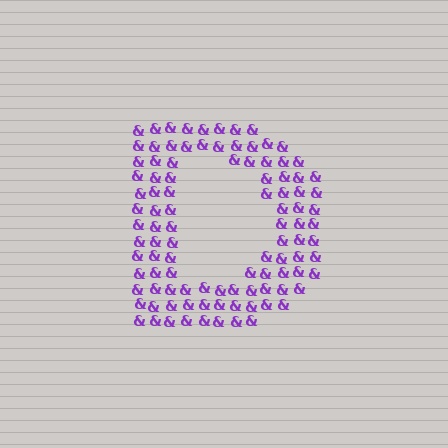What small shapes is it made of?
It is made of small ampersands.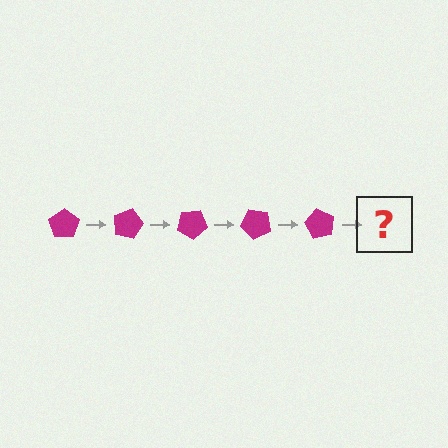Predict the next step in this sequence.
The next step is a magenta pentagon rotated 75 degrees.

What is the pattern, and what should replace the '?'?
The pattern is that the pentagon rotates 15 degrees each step. The '?' should be a magenta pentagon rotated 75 degrees.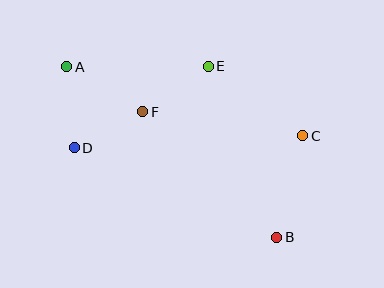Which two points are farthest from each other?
Points A and B are farthest from each other.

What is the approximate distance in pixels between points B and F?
The distance between B and F is approximately 183 pixels.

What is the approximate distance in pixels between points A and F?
The distance between A and F is approximately 88 pixels.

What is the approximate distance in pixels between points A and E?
The distance between A and E is approximately 142 pixels.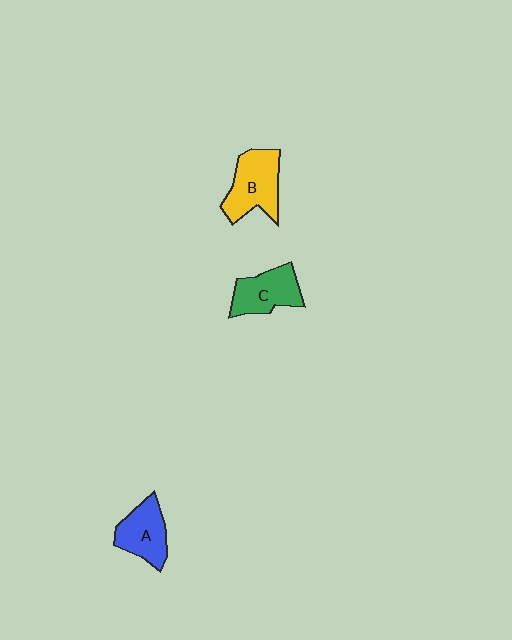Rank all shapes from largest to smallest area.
From largest to smallest: B (yellow), C (green), A (blue).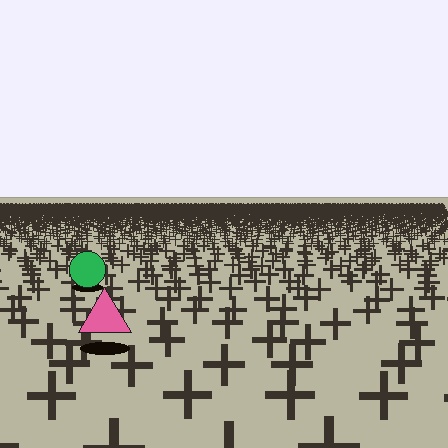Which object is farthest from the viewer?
The green circle is farthest from the viewer. It appears smaller and the ground texture around it is denser.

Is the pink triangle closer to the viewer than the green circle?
Yes. The pink triangle is closer — you can tell from the texture gradient: the ground texture is coarser near it.